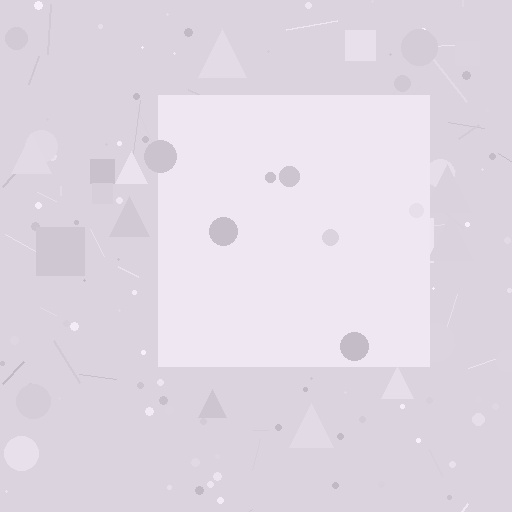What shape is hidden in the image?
A square is hidden in the image.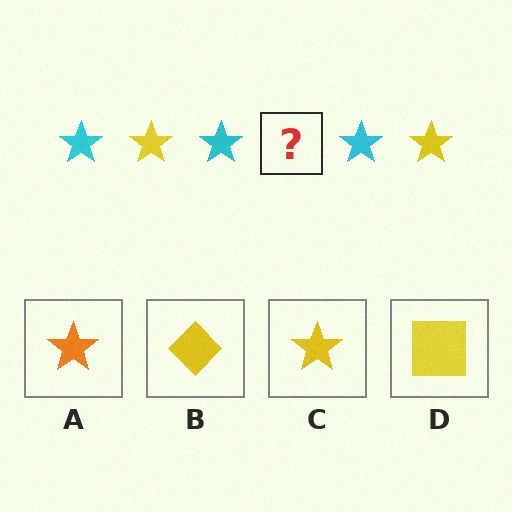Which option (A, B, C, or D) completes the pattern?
C.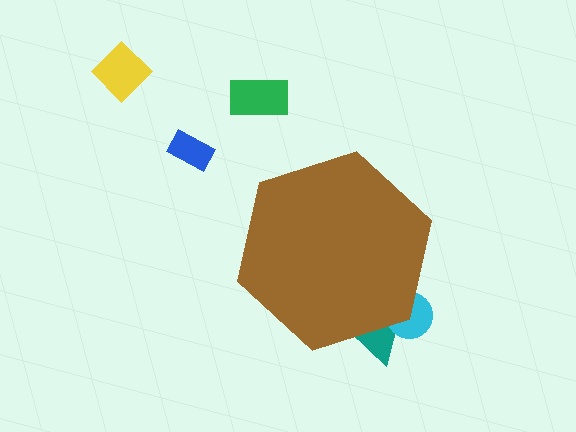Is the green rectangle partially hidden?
No, the green rectangle is fully visible.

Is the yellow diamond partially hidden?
No, the yellow diamond is fully visible.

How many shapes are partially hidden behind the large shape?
2 shapes are partially hidden.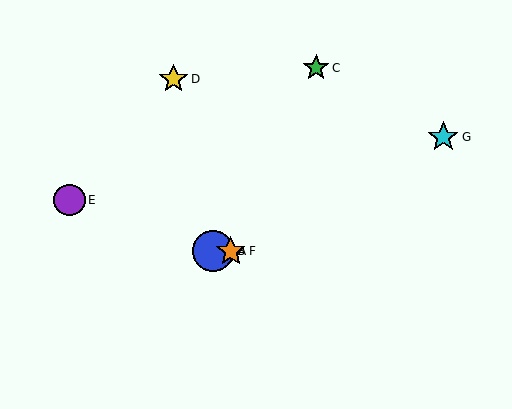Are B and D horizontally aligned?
No, B is at y≈251 and D is at y≈79.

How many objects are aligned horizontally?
3 objects (A, B, F) are aligned horizontally.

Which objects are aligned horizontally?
Objects A, B, F are aligned horizontally.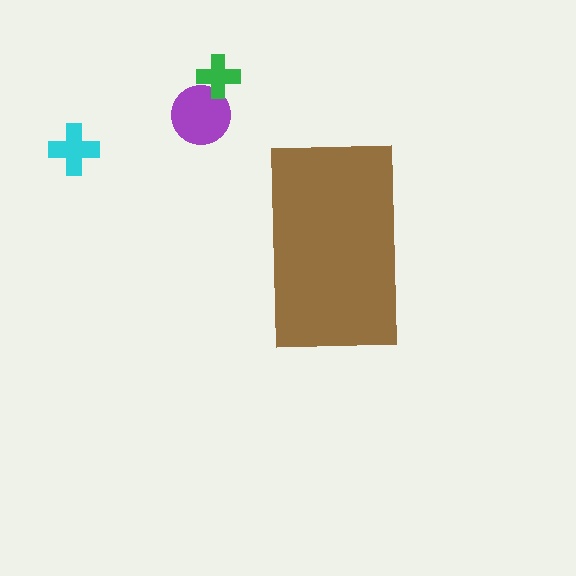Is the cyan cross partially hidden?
No, the cyan cross is fully visible.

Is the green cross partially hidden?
No, the green cross is fully visible.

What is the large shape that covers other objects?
A brown rectangle.